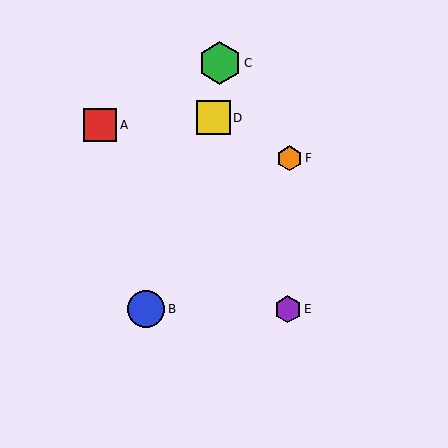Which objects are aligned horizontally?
Objects B, E are aligned horizontally.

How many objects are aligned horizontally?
2 objects (B, E) are aligned horizontally.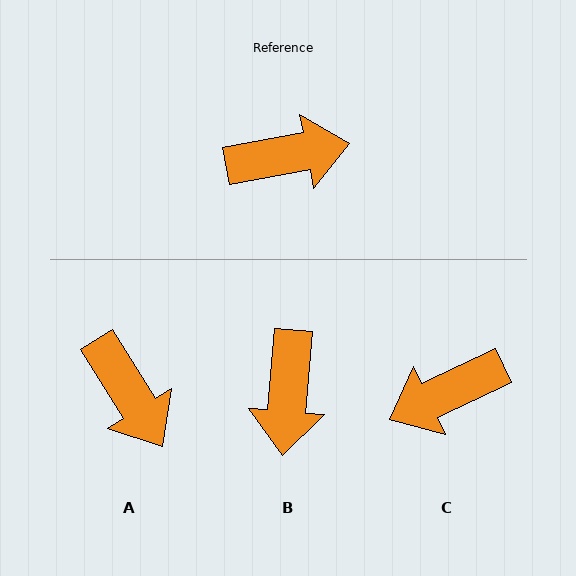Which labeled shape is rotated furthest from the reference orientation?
C, about 165 degrees away.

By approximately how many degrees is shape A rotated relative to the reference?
Approximately 69 degrees clockwise.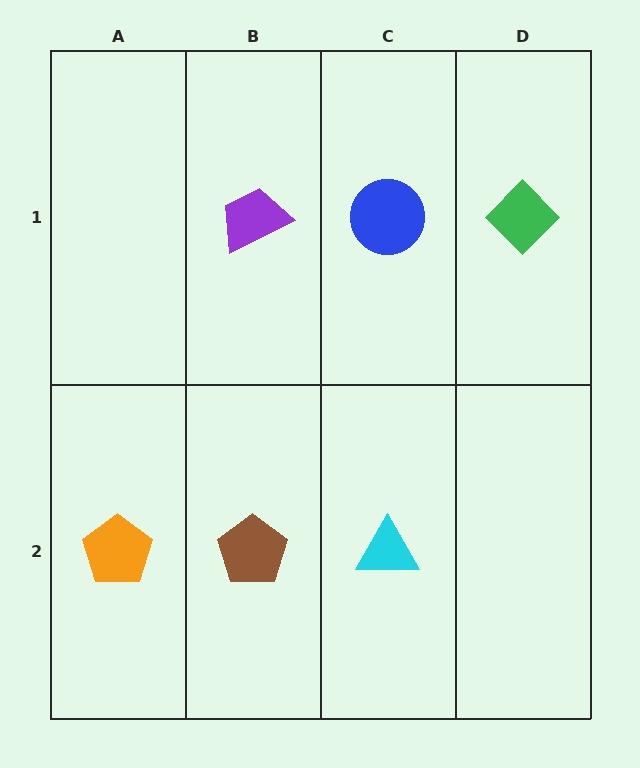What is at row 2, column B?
A brown pentagon.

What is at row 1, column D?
A green diamond.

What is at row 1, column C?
A blue circle.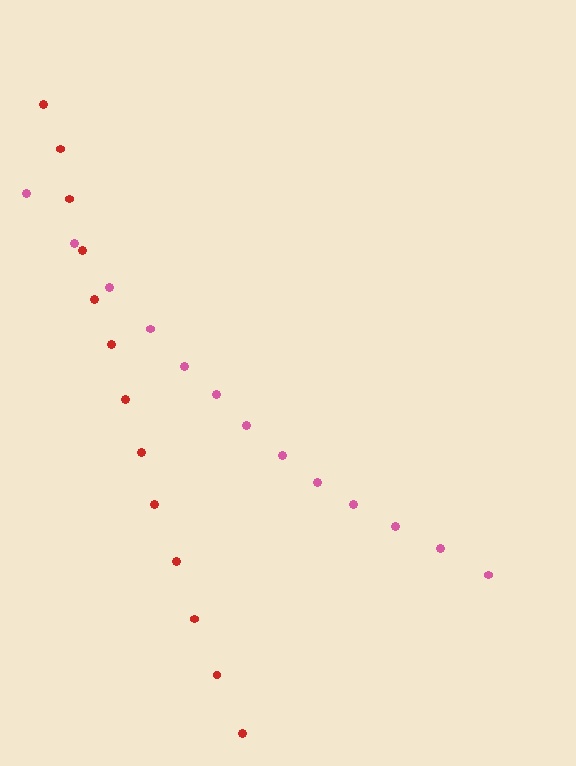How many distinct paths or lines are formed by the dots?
There are 2 distinct paths.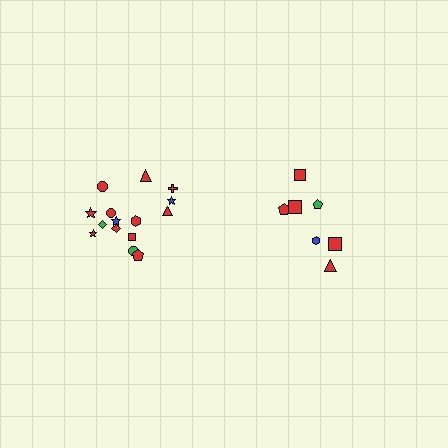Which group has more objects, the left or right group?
The left group.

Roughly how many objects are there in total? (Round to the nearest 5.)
Roughly 20 objects in total.